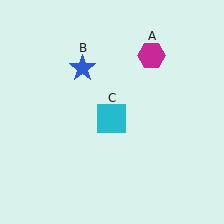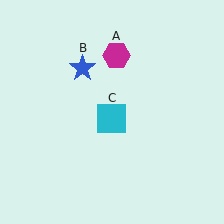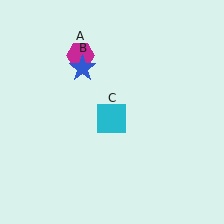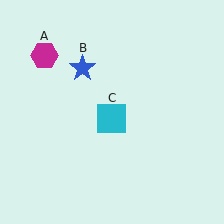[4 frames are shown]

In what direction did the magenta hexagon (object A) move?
The magenta hexagon (object A) moved left.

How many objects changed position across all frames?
1 object changed position: magenta hexagon (object A).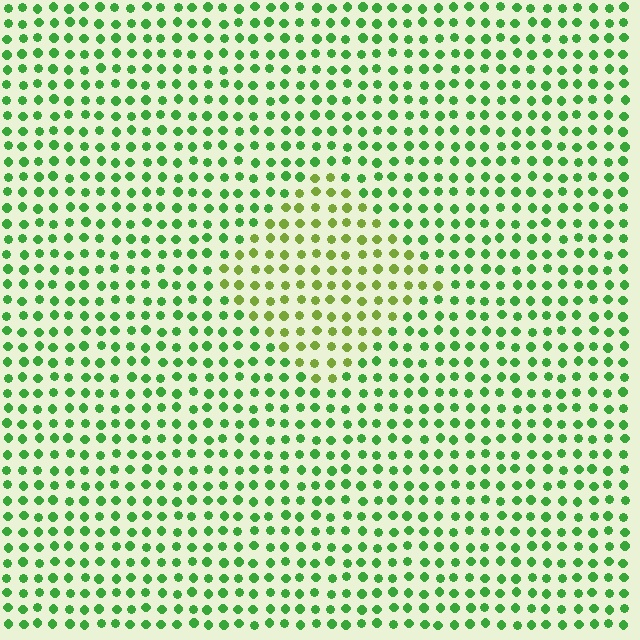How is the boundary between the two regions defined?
The boundary is defined purely by a slight shift in hue (about 35 degrees). Spacing, size, and orientation are identical on both sides.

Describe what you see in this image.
The image is filled with small green elements in a uniform arrangement. A diamond-shaped region is visible where the elements are tinted to a slightly different hue, forming a subtle color boundary.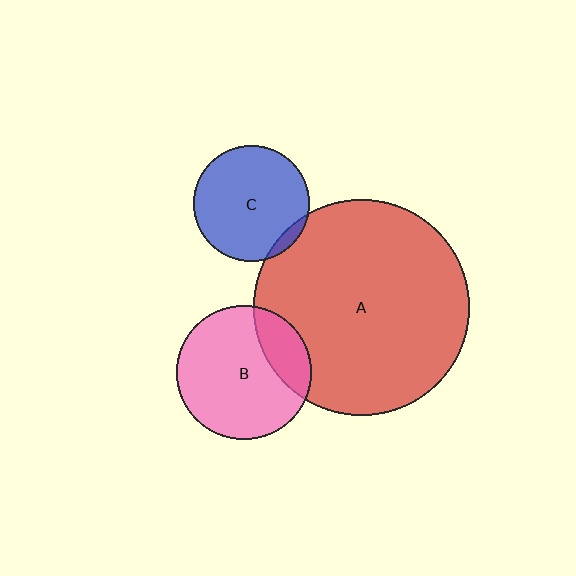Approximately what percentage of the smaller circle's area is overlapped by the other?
Approximately 5%.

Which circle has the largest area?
Circle A (red).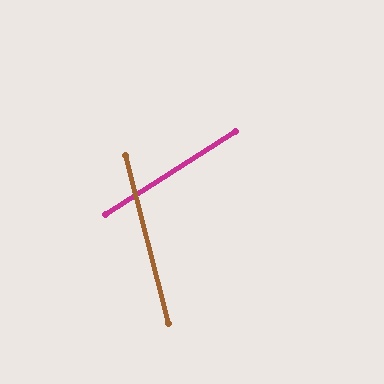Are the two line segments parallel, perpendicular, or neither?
Neither parallel nor perpendicular — they differ by about 72°.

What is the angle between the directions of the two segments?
Approximately 72 degrees.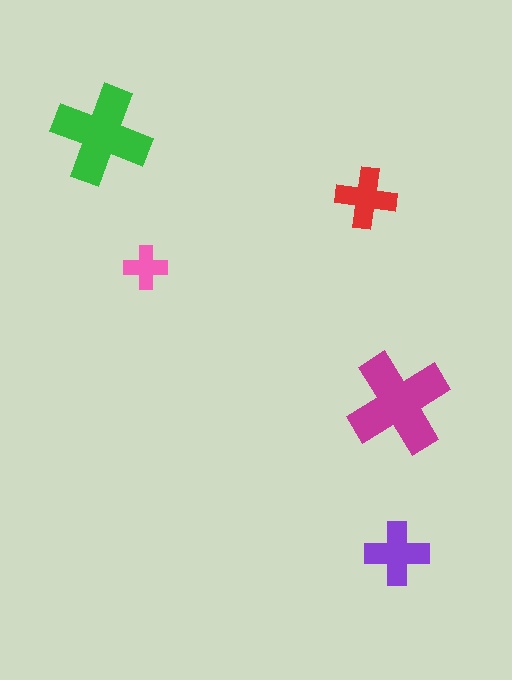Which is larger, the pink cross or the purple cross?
The purple one.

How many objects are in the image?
There are 5 objects in the image.